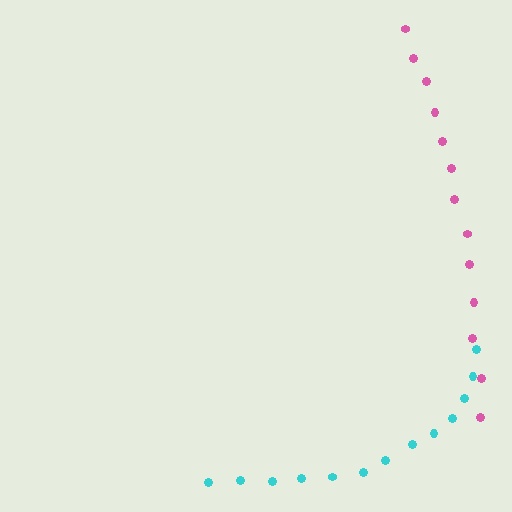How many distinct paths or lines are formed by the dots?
There are 2 distinct paths.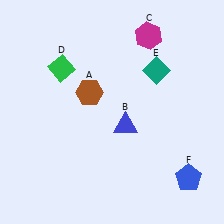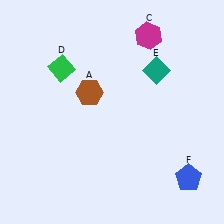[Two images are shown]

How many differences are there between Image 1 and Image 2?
There is 1 difference between the two images.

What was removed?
The blue triangle (B) was removed in Image 2.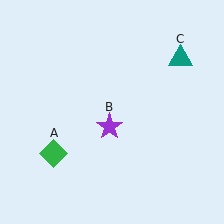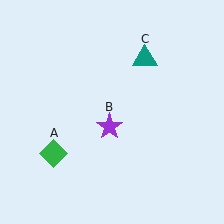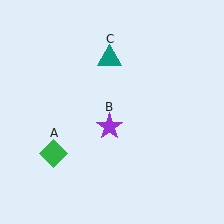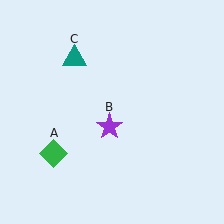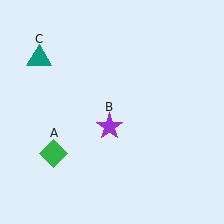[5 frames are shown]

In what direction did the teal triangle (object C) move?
The teal triangle (object C) moved left.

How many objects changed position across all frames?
1 object changed position: teal triangle (object C).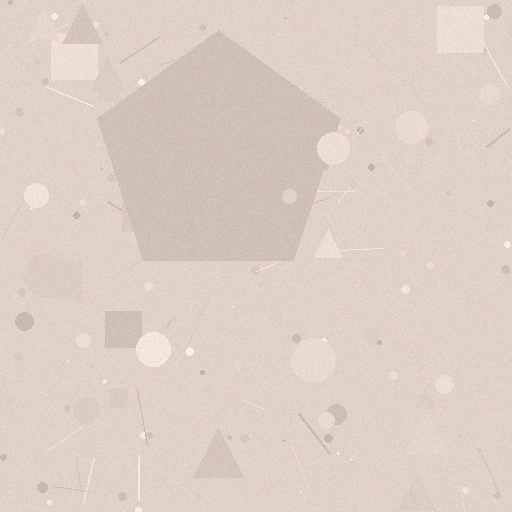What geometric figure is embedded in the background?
A pentagon is embedded in the background.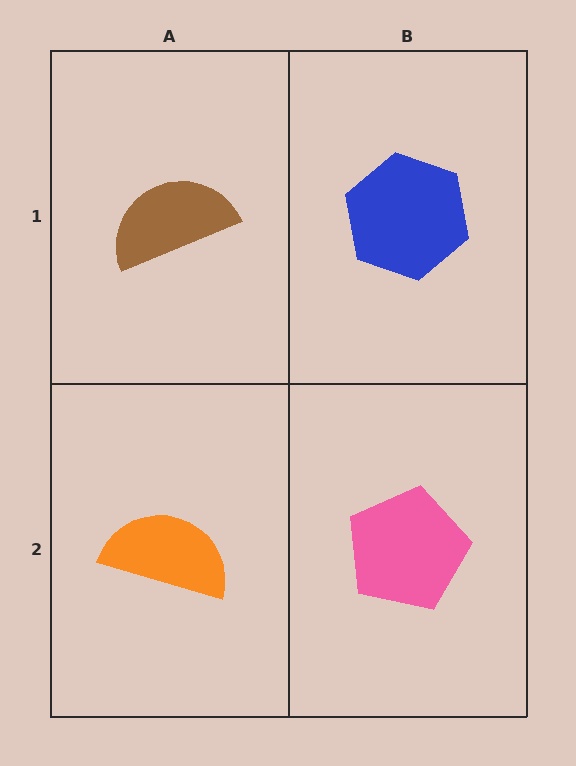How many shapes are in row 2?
2 shapes.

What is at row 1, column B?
A blue hexagon.